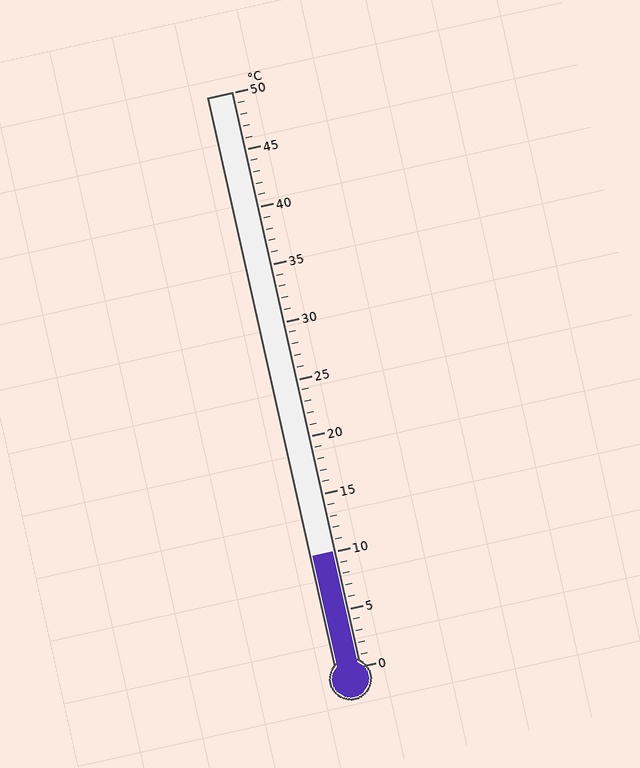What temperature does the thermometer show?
The thermometer shows approximately 10°C.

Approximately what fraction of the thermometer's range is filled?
The thermometer is filled to approximately 20% of its range.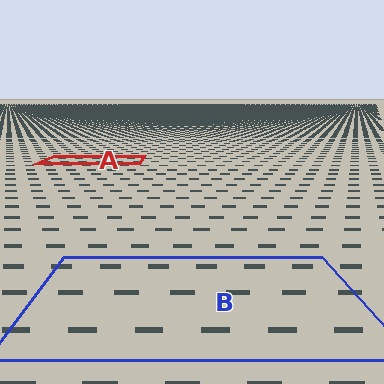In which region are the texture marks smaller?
The texture marks are smaller in region A, because it is farther away.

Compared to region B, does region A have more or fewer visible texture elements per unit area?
Region A has more texture elements per unit area — they are packed more densely because it is farther away.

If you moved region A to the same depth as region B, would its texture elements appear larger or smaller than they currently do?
They would appear larger. At a closer depth, the same texture elements are projected at a bigger on-screen size.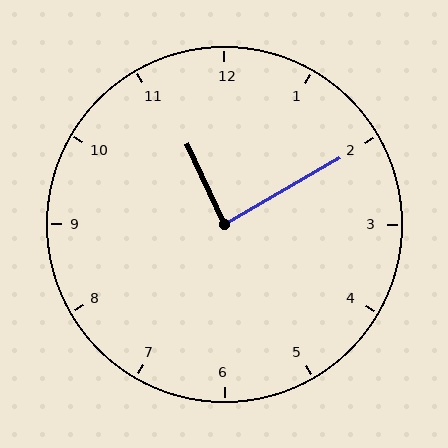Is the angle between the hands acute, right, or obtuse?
It is right.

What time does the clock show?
11:10.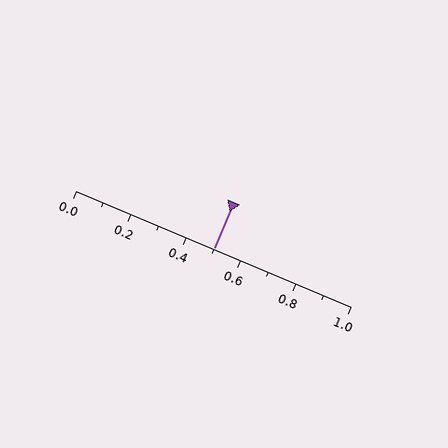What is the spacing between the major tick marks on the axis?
The major ticks are spaced 0.2 apart.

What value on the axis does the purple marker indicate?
The marker indicates approximately 0.5.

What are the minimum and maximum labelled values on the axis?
The axis runs from 0.0 to 1.0.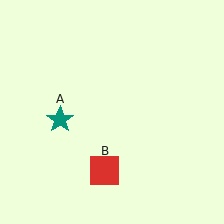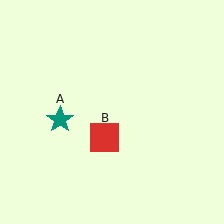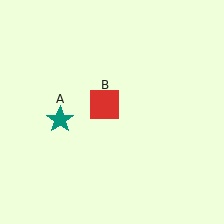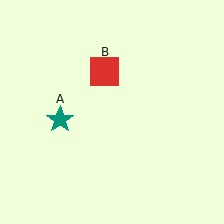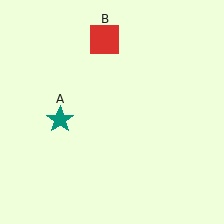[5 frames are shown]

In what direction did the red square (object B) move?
The red square (object B) moved up.